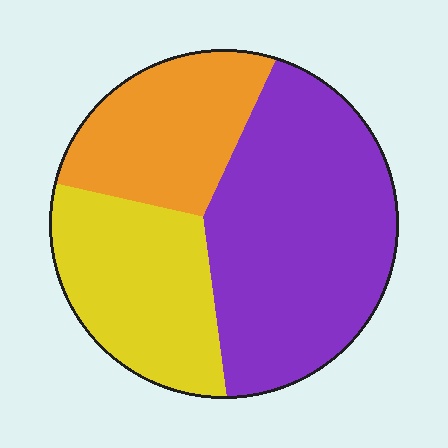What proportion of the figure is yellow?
Yellow covers about 25% of the figure.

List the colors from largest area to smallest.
From largest to smallest: purple, yellow, orange.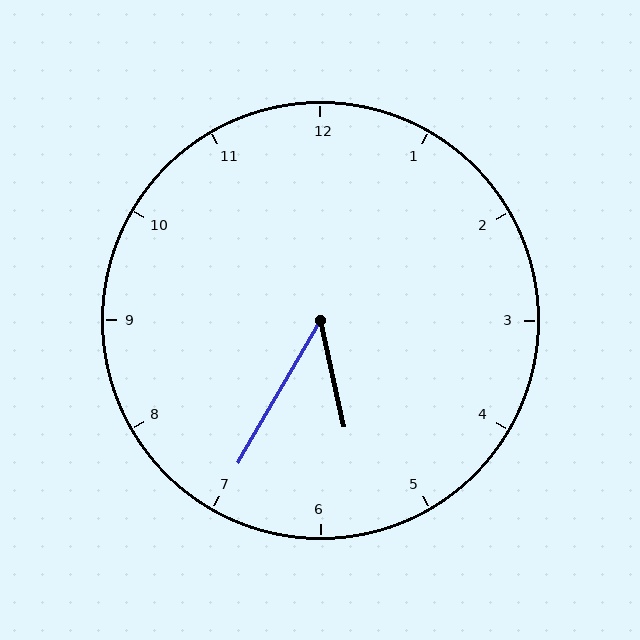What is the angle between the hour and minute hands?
Approximately 42 degrees.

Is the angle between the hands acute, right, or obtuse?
It is acute.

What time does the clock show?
5:35.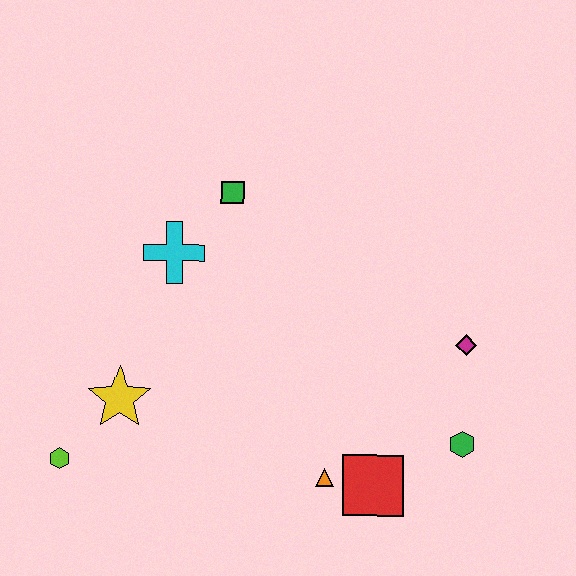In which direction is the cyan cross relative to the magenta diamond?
The cyan cross is to the left of the magenta diamond.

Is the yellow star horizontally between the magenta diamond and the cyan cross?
No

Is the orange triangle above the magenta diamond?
No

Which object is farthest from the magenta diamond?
The lime hexagon is farthest from the magenta diamond.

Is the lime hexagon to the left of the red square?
Yes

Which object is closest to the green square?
The cyan cross is closest to the green square.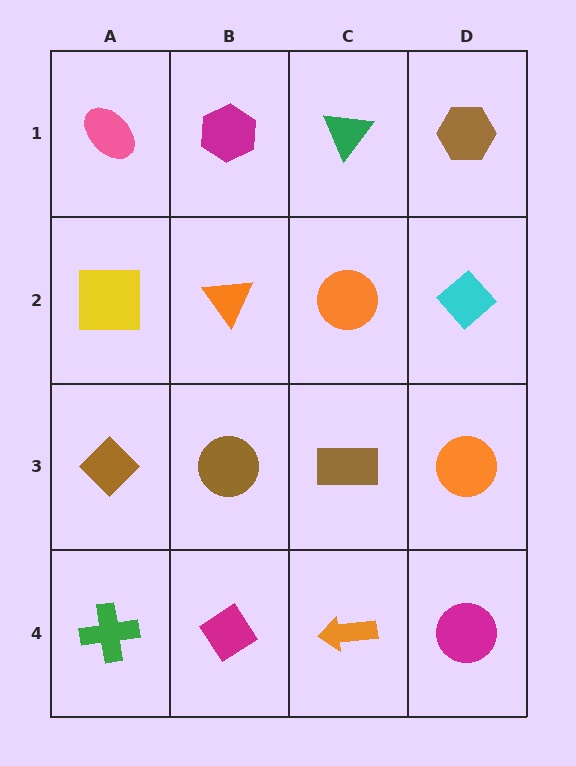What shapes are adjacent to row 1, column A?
A yellow square (row 2, column A), a magenta hexagon (row 1, column B).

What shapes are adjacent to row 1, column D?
A cyan diamond (row 2, column D), a green triangle (row 1, column C).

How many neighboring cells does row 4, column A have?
2.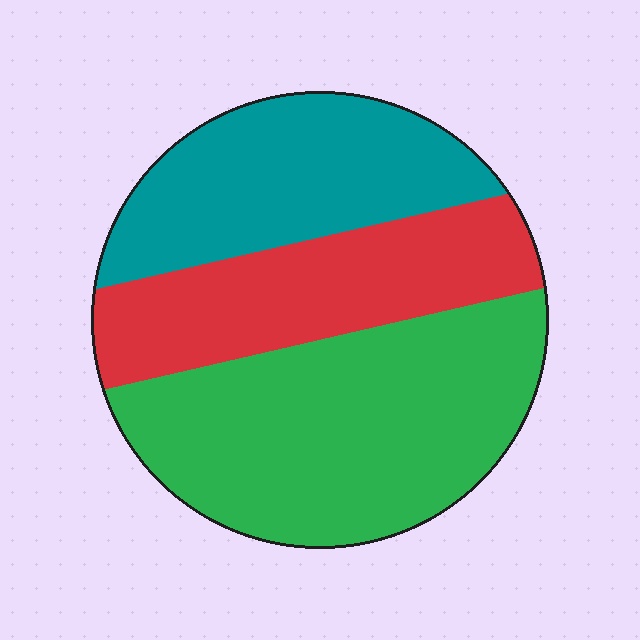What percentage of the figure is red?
Red takes up between a quarter and a half of the figure.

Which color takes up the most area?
Green, at roughly 45%.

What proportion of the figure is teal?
Teal takes up about one quarter (1/4) of the figure.